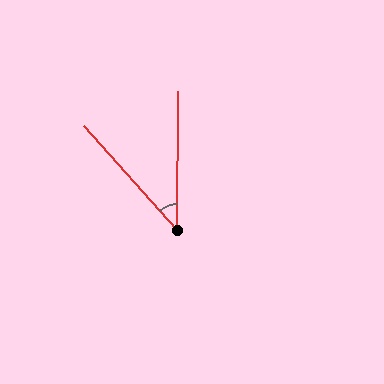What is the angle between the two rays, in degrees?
Approximately 42 degrees.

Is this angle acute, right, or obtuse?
It is acute.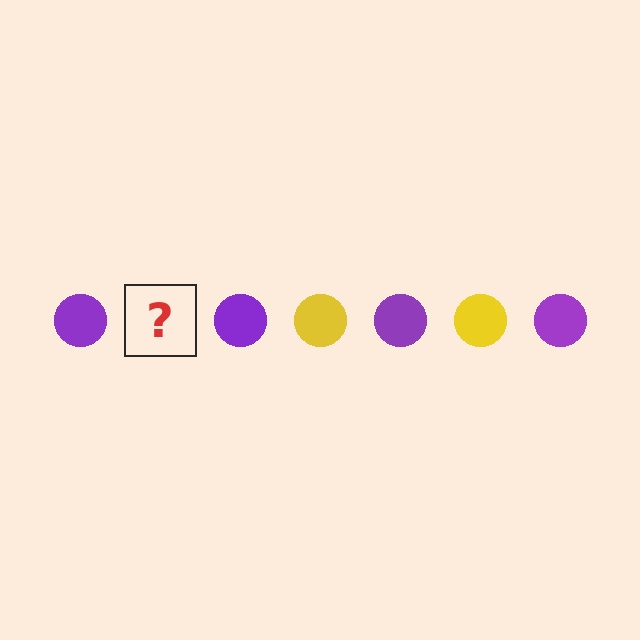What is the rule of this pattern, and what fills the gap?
The rule is that the pattern cycles through purple, yellow circles. The gap should be filled with a yellow circle.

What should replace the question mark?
The question mark should be replaced with a yellow circle.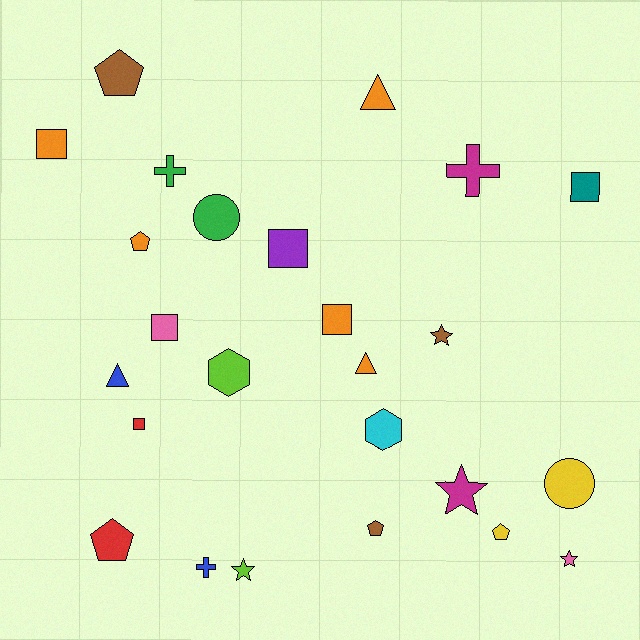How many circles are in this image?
There are 2 circles.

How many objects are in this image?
There are 25 objects.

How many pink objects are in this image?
There are 2 pink objects.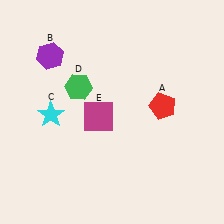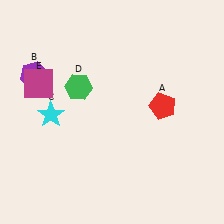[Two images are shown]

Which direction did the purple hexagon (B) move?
The purple hexagon (B) moved down.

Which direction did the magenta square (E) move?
The magenta square (E) moved left.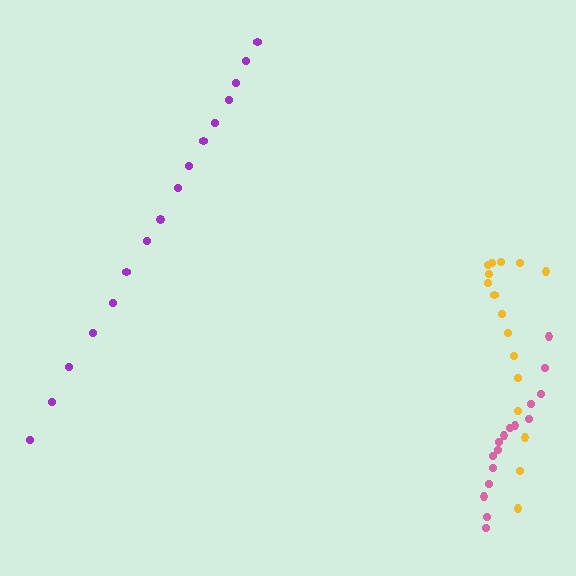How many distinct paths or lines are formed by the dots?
There are 3 distinct paths.